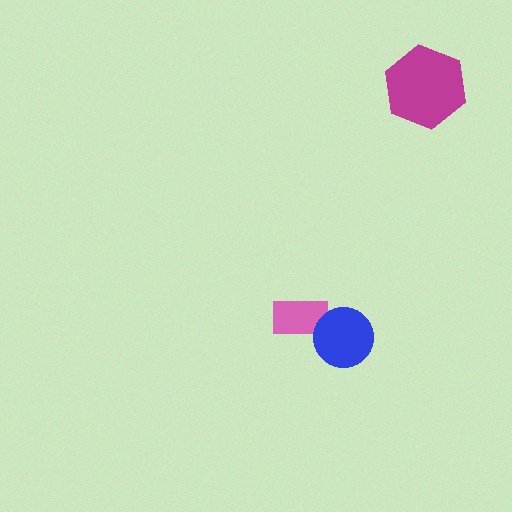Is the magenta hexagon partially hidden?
No, no other shape covers it.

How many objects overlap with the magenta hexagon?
0 objects overlap with the magenta hexagon.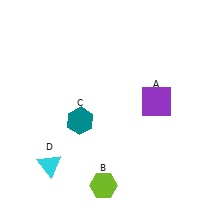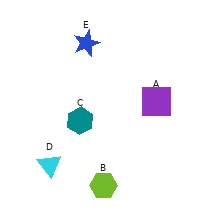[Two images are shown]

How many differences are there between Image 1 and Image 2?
There is 1 difference between the two images.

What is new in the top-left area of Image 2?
A blue star (E) was added in the top-left area of Image 2.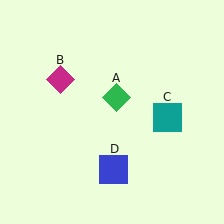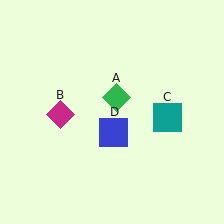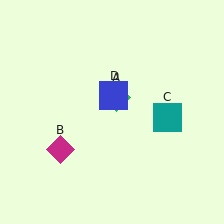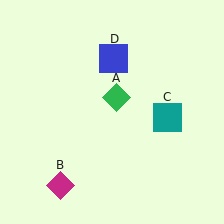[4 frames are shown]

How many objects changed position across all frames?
2 objects changed position: magenta diamond (object B), blue square (object D).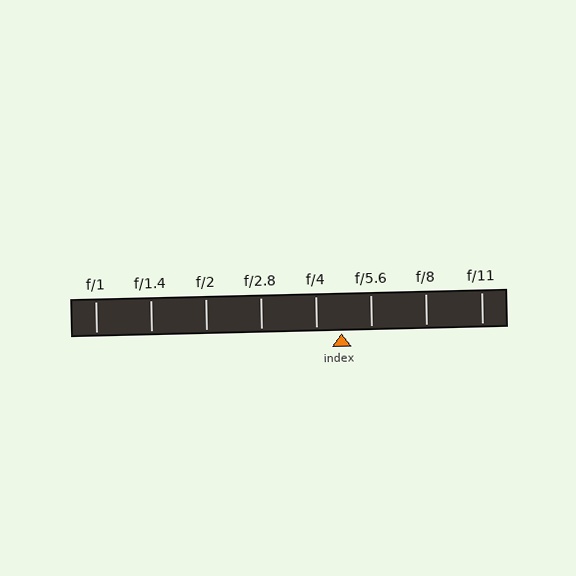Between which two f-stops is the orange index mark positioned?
The index mark is between f/4 and f/5.6.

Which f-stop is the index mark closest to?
The index mark is closest to f/4.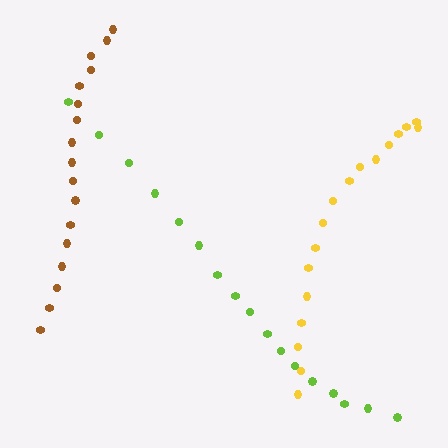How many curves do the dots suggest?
There are 3 distinct paths.